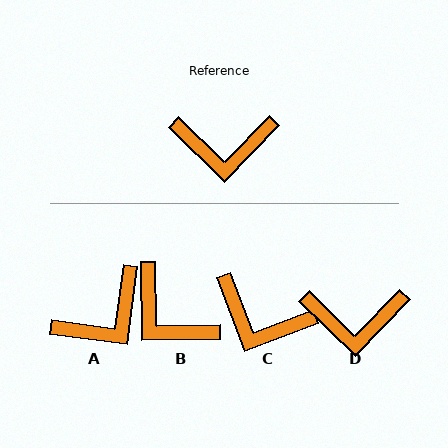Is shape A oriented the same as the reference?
No, it is off by about 37 degrees.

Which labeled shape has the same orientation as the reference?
D.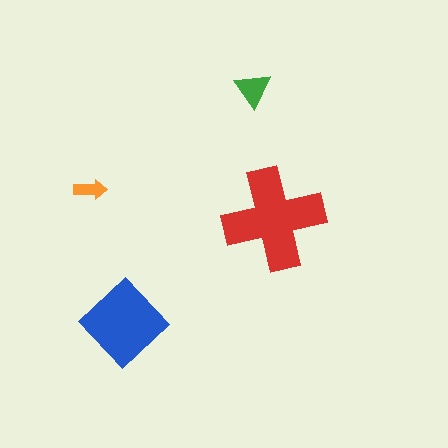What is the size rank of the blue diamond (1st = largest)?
2nd.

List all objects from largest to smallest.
The red cross, the blue diamond, the green triangle, the orange arrow.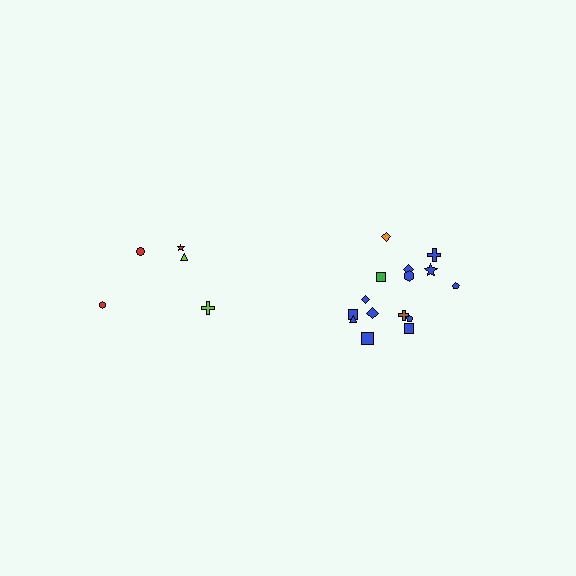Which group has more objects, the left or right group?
The right group.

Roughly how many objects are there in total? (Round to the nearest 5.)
Roughly 20 objects in total.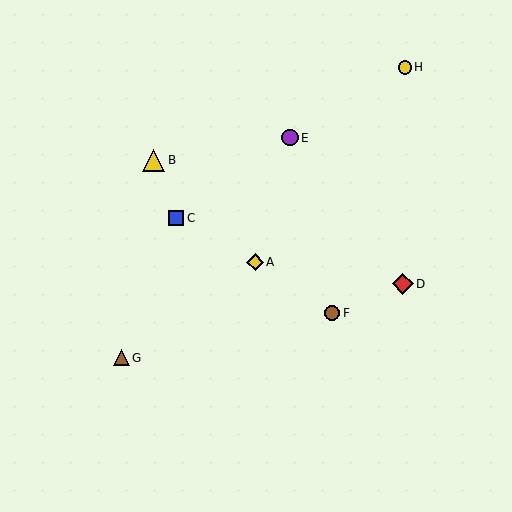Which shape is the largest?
The yellow triangle (labeled B) is the largest.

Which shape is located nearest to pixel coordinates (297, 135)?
The purple circle (labeled E) at (290, 138) is nearest to that location.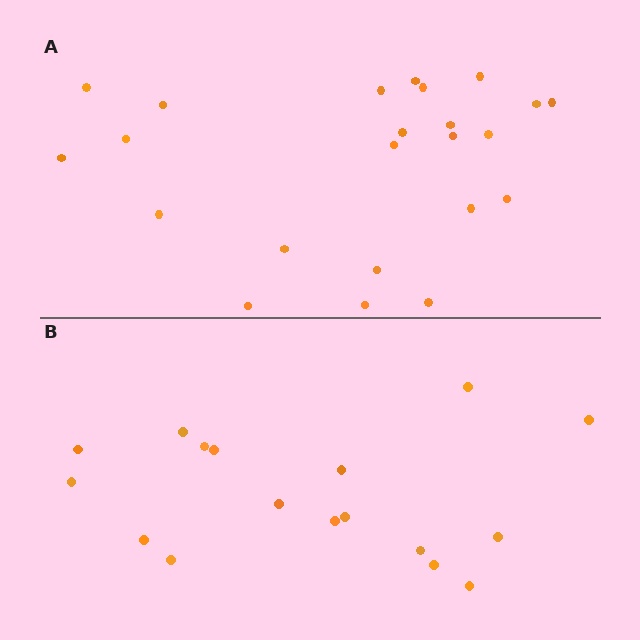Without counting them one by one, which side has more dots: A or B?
Region A (the top region) has more dots.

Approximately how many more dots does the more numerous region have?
Region A has about 6 more dots than region B.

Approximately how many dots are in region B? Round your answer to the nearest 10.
About 20 dots. (The exact count is 17, which rounds to 20.)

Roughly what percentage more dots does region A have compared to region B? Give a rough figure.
About 35% more.